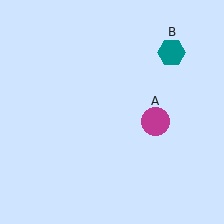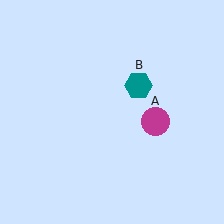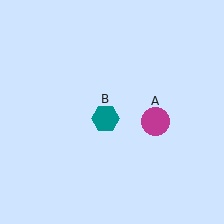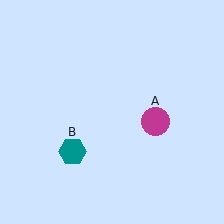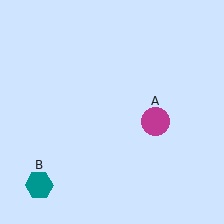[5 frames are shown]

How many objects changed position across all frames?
1 object changed position: teal hexagon (object B).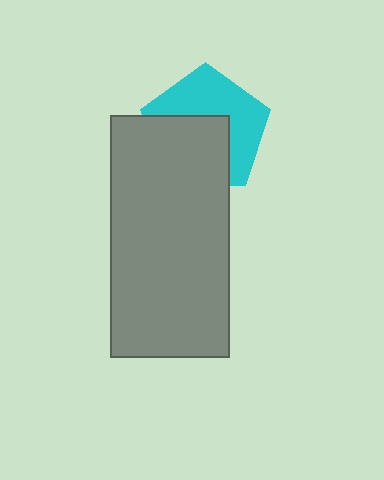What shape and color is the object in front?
The object in front is a gray rectangle.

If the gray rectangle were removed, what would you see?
You would see the complete cyan pentagon.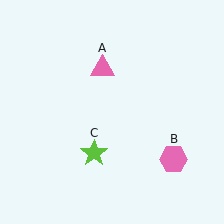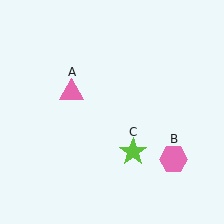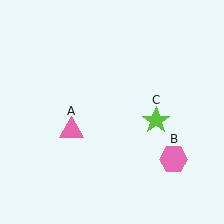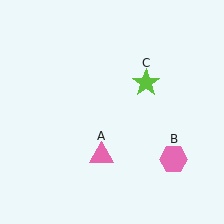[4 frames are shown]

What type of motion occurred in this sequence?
The pink triangle (object A), lime star (object C) rotated counterclockwise around the center of the scene.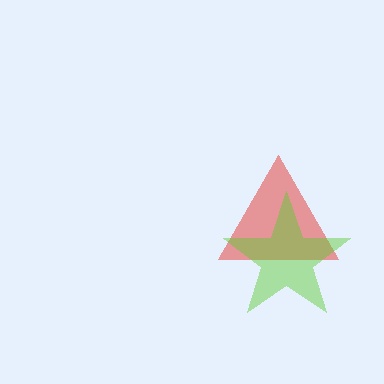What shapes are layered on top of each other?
The layered shapes are: a red triangle, a lime star.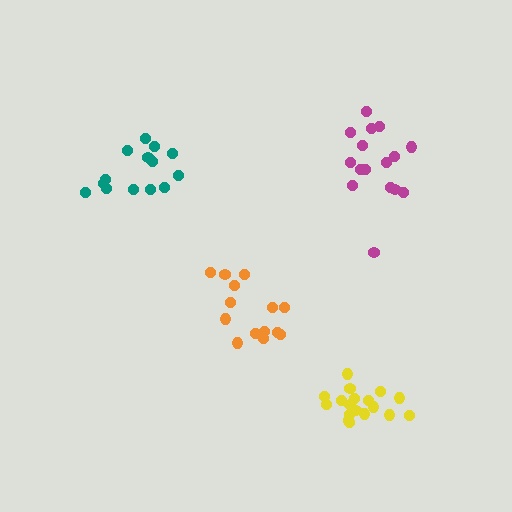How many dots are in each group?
Group 1: 14 dots, Group 2: 18 dots, Group 3: 14 dots, Group 4: 16 dots (62 total).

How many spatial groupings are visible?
There are 4 spatial groupings.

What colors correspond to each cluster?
The clusters are colored: orange, yellow, teal, magenta.